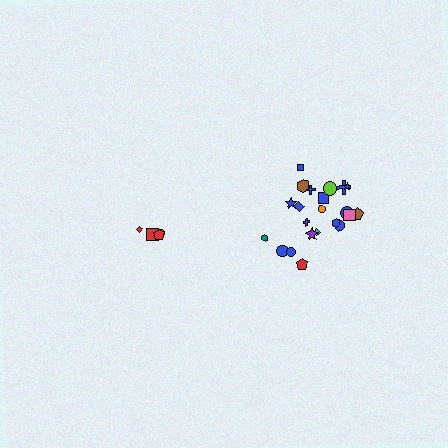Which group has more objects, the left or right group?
The right group.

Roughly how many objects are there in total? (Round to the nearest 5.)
Roughly 25 objects in total.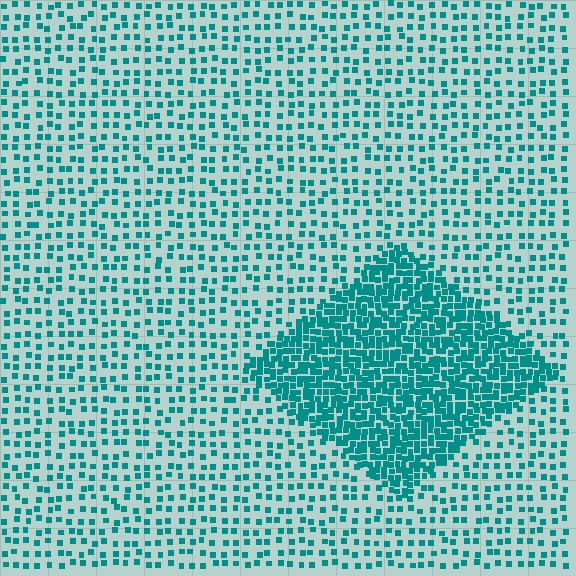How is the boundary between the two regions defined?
The boundary is defined by a change in element density (approximately 2.8x ratio). All elements are the same color, size, and shape.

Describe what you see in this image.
The image contains small teal elements arranged at two different densities. A diamond-shaped region is visible where the elements are more densely packed than the surrounding area.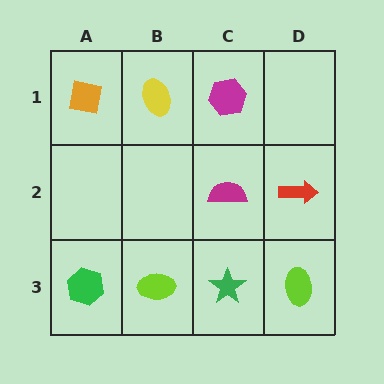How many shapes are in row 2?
2 shapes.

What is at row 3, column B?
A lime ellipse.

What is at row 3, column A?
A green hexagon.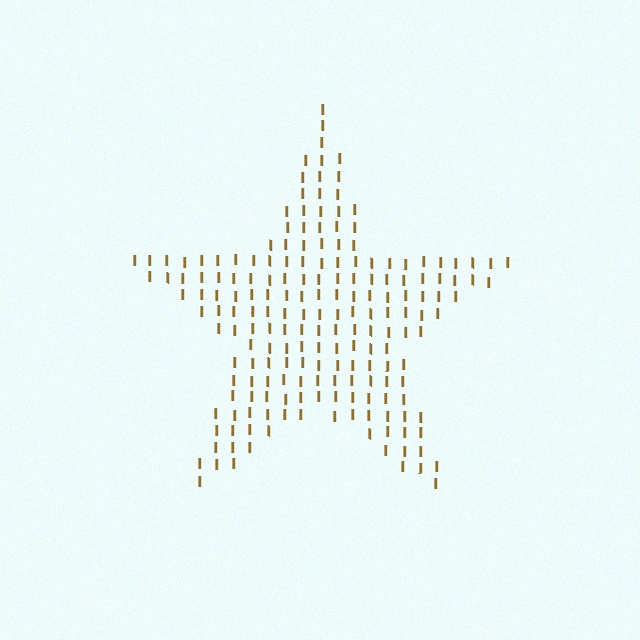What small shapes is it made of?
It is made of small letter I's.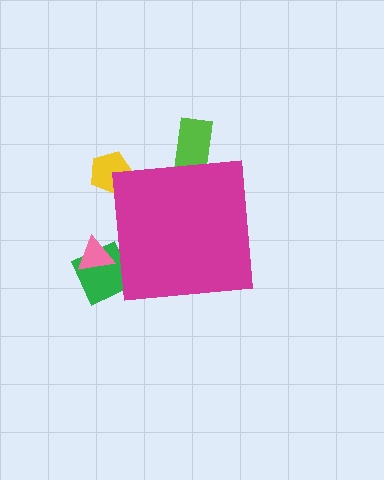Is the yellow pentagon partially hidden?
Yes, the yellow pentagon is partially hidden behind the magenta square.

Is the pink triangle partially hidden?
Yes, the pink triangle is partially hidden behind the magenta square.